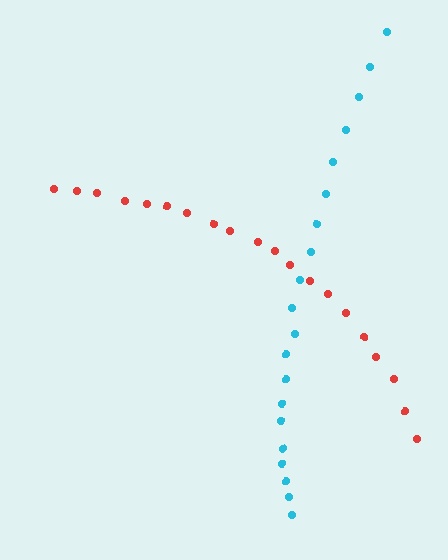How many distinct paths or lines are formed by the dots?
There are 2 distinct paths.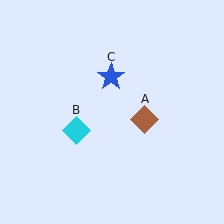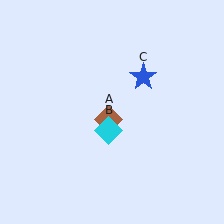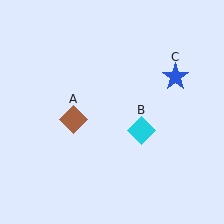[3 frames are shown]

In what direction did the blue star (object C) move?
The blue star (object C) moved right.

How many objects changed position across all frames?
3 objects changed position: brown diamond (object A), cyan diamond (object B), blue star (object C).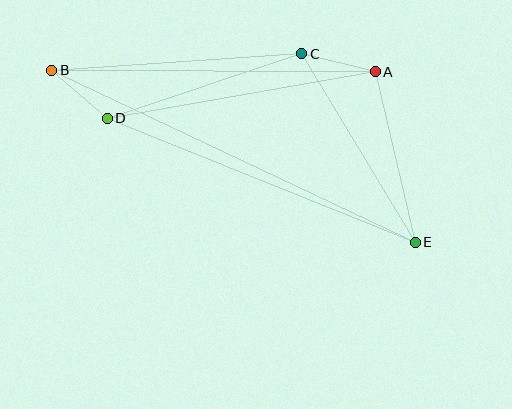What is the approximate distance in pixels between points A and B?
The distance between A and B is approximately 323 pixels.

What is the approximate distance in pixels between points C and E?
The distance between C and E is approximately 220 pixels.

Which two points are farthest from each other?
Points B and E are farthest from each other.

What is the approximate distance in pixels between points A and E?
The distance between A and E is approximately 175 pixels.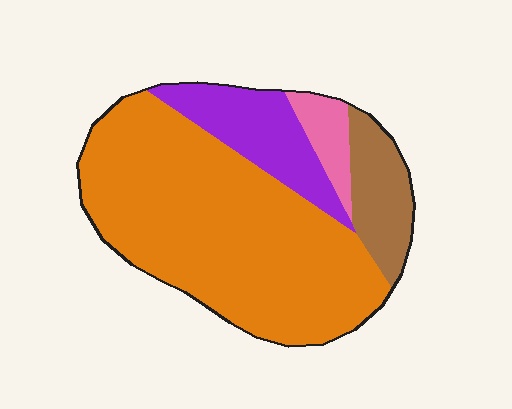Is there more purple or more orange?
Orange.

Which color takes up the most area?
Orange, at roughly 65%.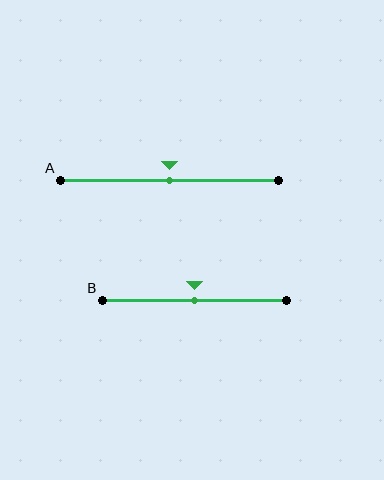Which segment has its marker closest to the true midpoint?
Segment A has its marker closest to the true midpoint.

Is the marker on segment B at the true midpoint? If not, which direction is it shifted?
Yes, the marker on segment B is at the true midpoint.